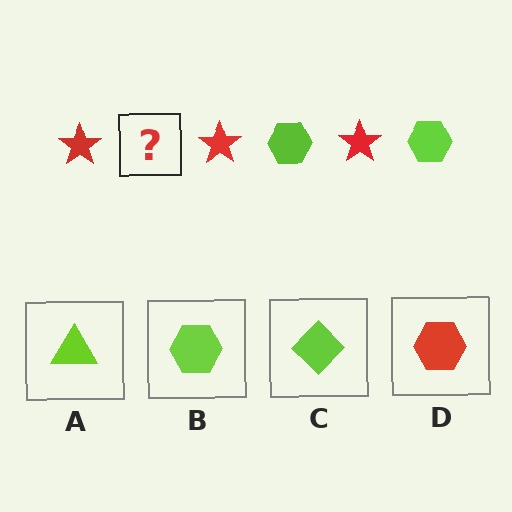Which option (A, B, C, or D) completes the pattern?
B.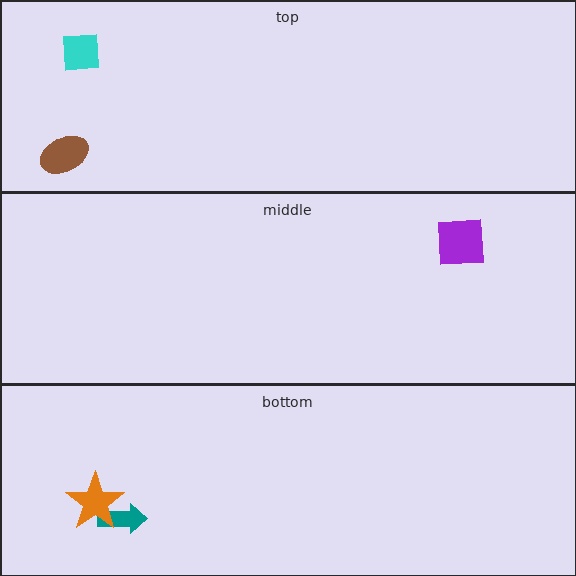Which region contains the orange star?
The bottom region.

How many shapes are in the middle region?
1.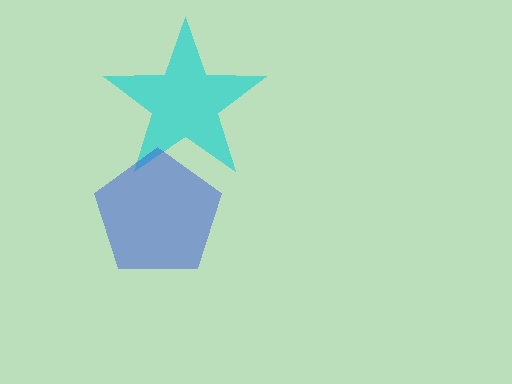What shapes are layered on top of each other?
The layered shapes are: a cyan star, a blue pentagon.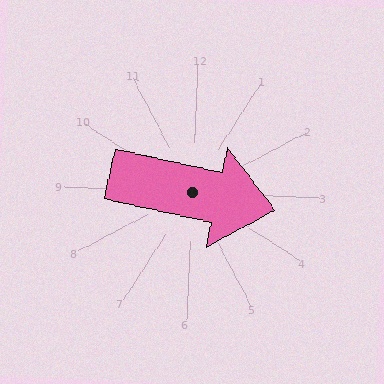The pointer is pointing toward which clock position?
Roughly 3 o'clock.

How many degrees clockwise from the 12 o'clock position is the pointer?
Approximately 100 degrees.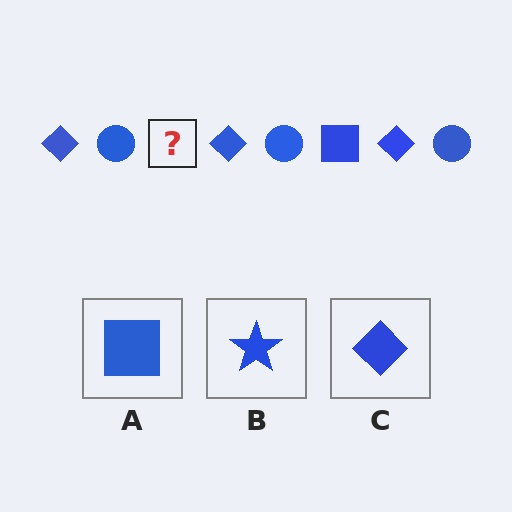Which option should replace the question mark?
Option A.